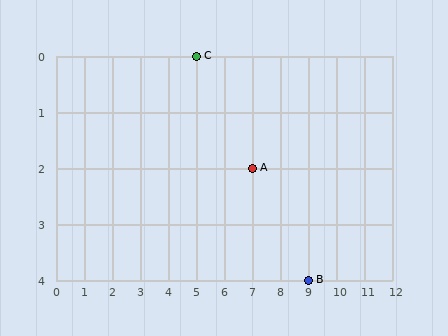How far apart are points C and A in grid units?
Points C and A are 2 columns and 2 rows apart (about 2.8 grid units diagonally).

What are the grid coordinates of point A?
Point A is at grid coordinates (7, 2).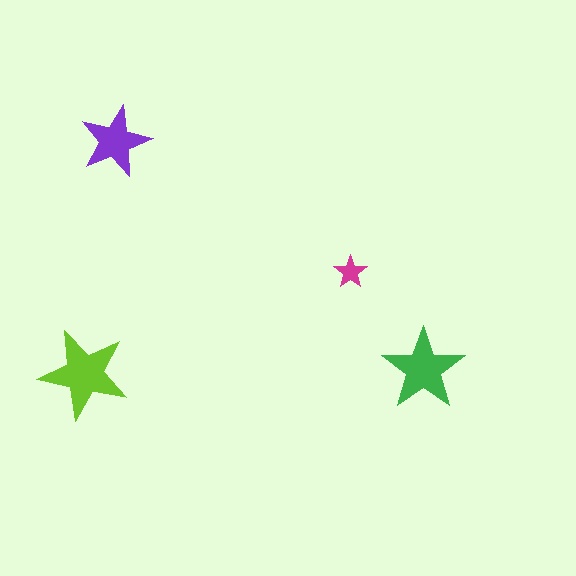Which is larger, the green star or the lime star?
The lime one.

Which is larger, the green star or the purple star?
The green one.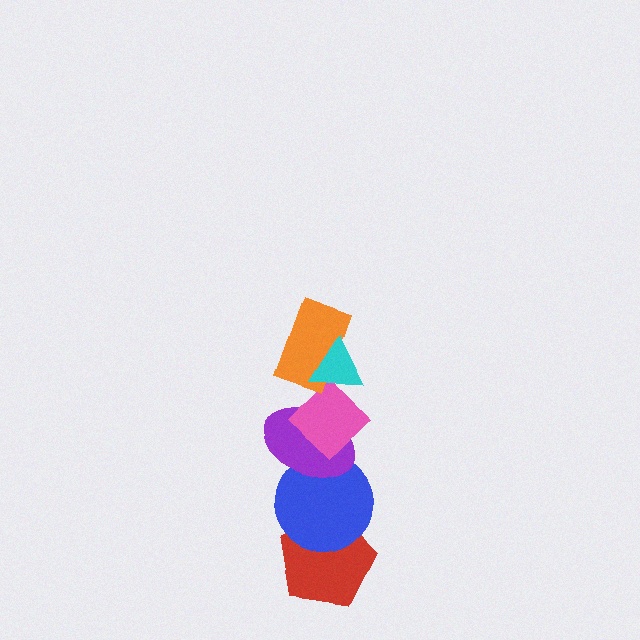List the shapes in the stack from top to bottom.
From top to bottom: the cyan triangle, the orange rectangle, the pink diamond, the purple ellipse, the blue circle, the red pentagon.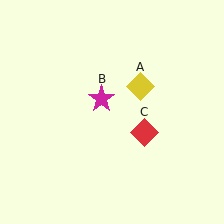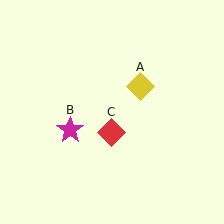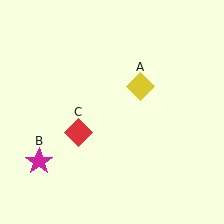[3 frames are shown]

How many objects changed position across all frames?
2 objects changed position: magenta star (object B), red diamond (object C).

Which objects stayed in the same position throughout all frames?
Yellow diamond (object A) remained stationary.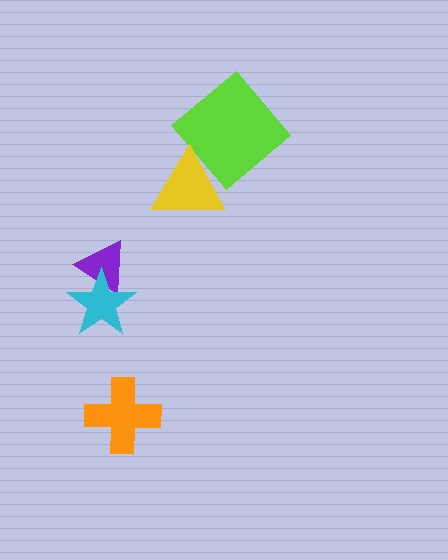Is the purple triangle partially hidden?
Yes, it is partially covered by another shape.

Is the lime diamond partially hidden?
Yes, it is partially covered by another shape.